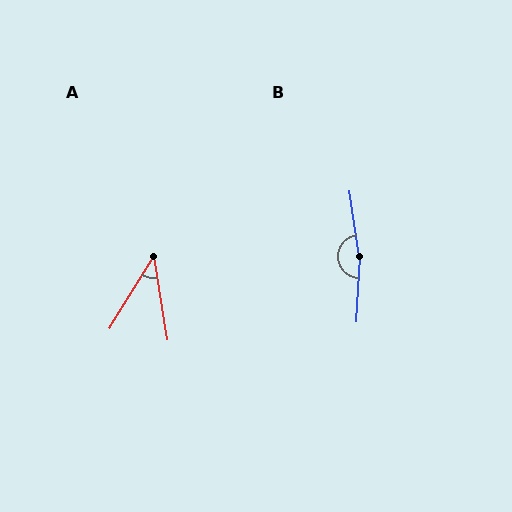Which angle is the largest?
B, at approximately 169 degrees.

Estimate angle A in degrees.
Approximately 40 degrees.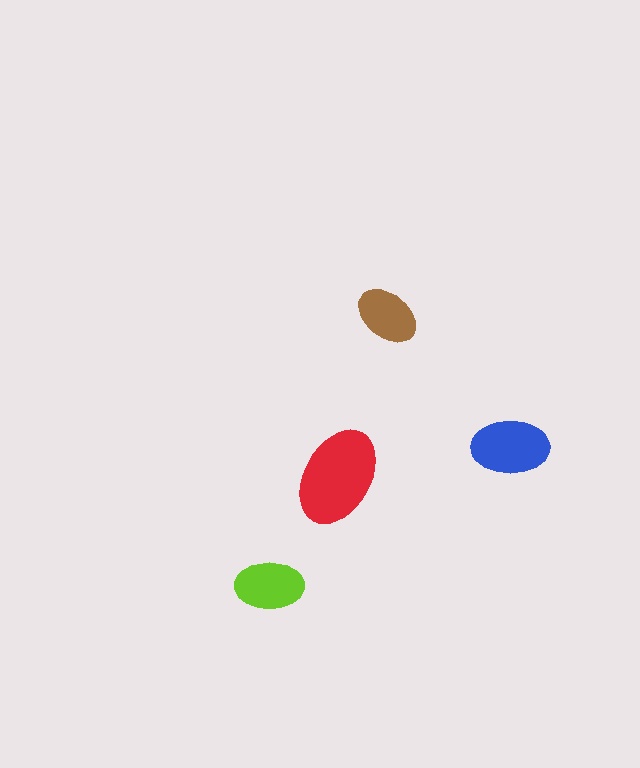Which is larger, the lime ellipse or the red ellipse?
The red one.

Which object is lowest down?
The lime ellipse is bottommost.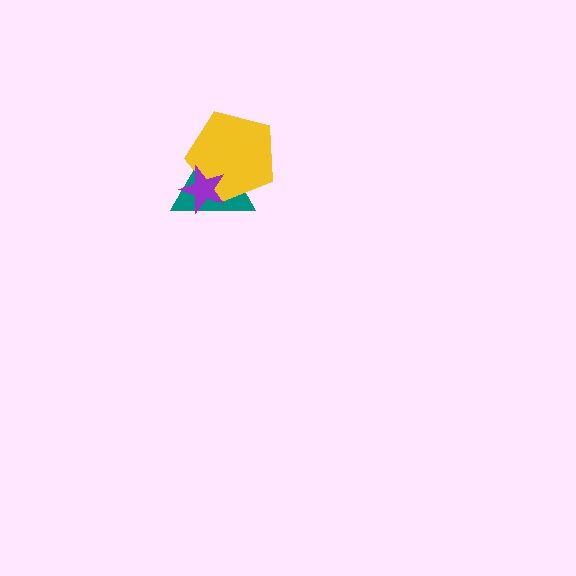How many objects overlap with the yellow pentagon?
2 objects overlap with the yellow pentagon.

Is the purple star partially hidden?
No, no other shape covers it.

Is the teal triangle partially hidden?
Yes, it is partially covered by another shape.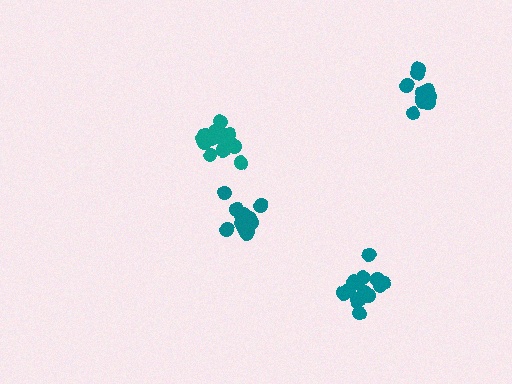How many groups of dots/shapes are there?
There are 4 groups.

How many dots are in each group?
Group 1: 11 dots, Group 2: 16 dots, Group 3: 17 dots, Group 4: 16 dots (60 total).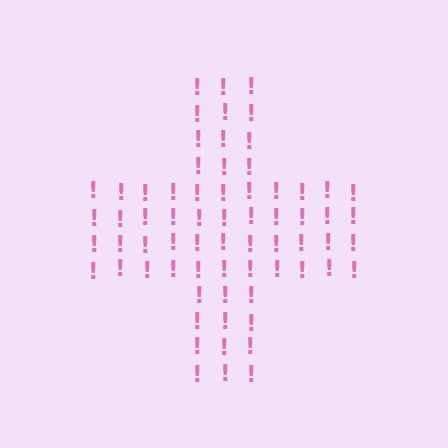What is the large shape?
The large shape is a cross.